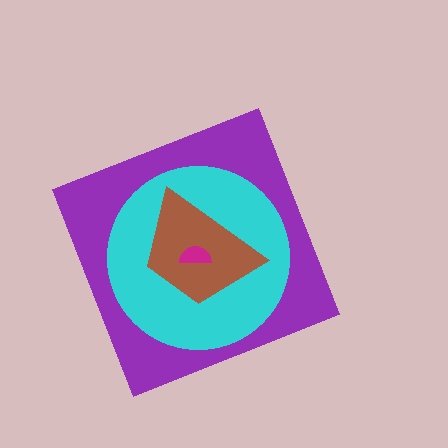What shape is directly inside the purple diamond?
The cyan circle.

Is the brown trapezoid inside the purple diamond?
Yes.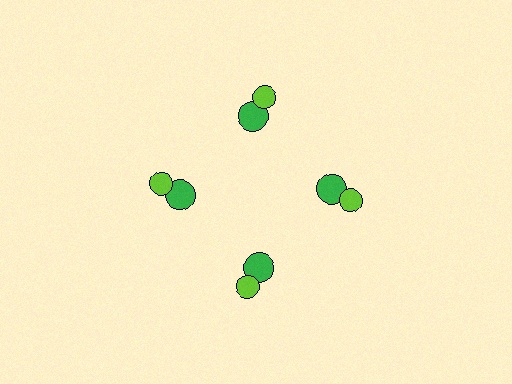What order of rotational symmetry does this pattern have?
This pattern has 4-fold rotational symmetry.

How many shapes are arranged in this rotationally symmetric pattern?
There are 8 shapes, arranged in 4 groups of 2.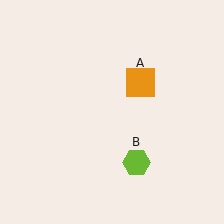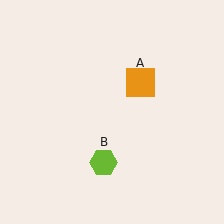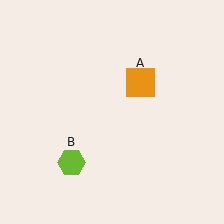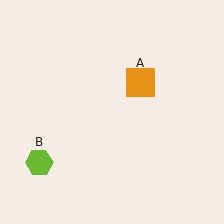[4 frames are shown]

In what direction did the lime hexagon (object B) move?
The lime hexagon (object B) moved left.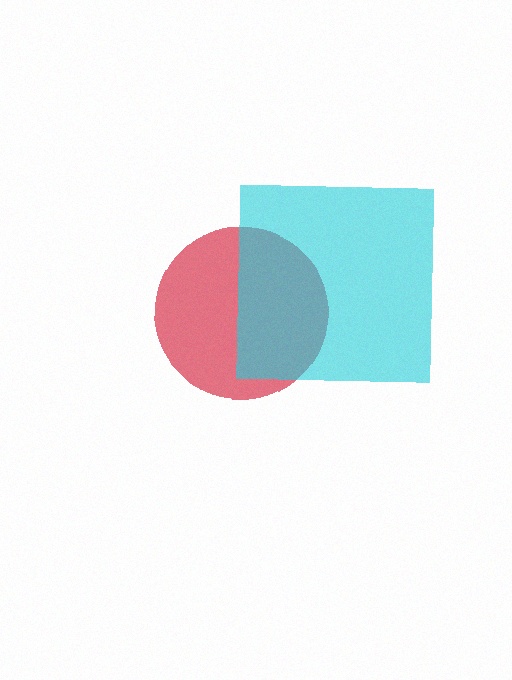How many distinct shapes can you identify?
There are 2 distinct shapes: a red circle, a cyan square.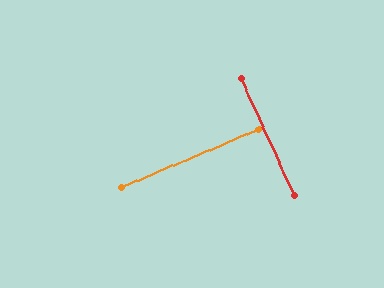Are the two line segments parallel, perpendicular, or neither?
Perpendicular — they meet at approximately 89°.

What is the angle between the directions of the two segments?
Approximately 89 degrees.